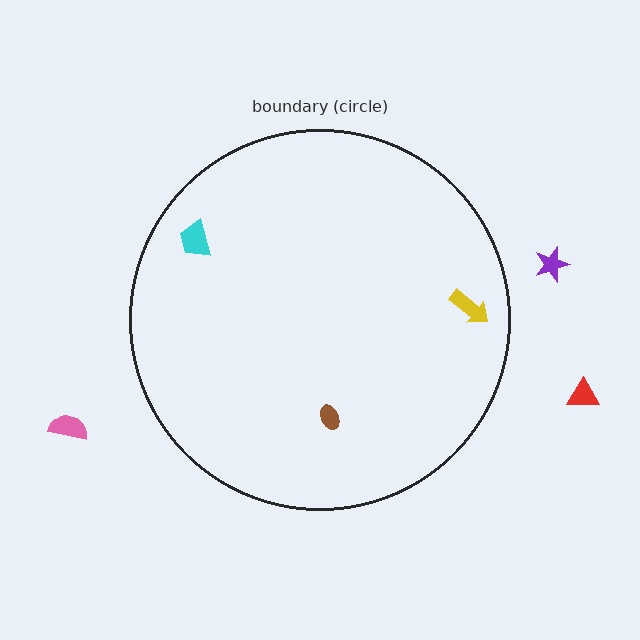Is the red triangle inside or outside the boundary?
Outside.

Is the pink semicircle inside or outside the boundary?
Outside.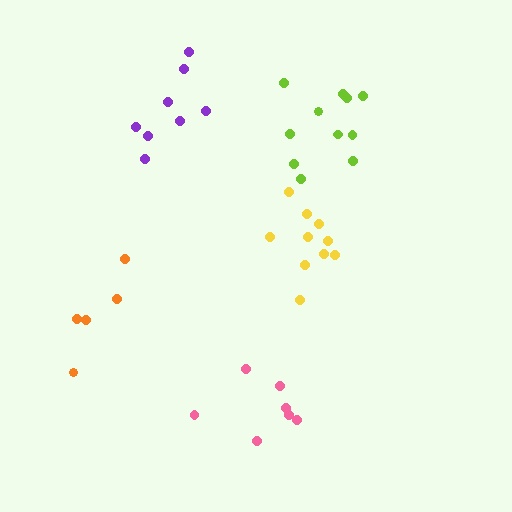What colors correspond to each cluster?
The clusters are colored: yellow, lime, purple, pink, orange.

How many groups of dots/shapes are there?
There are 5 groups.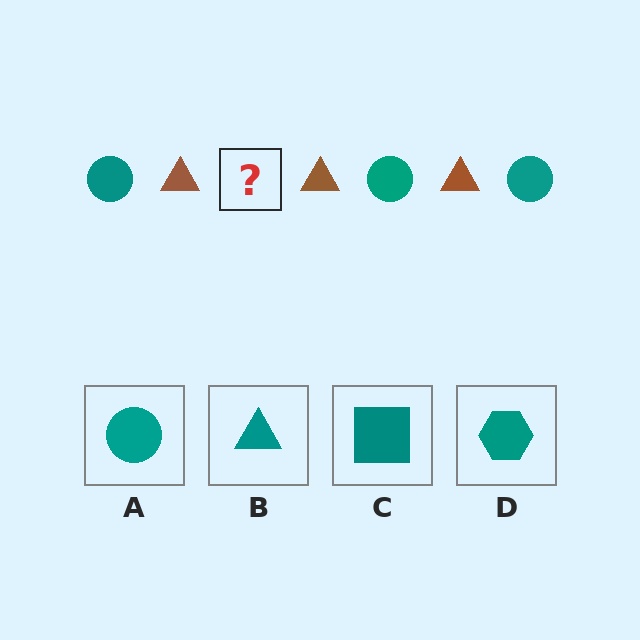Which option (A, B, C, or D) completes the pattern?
A.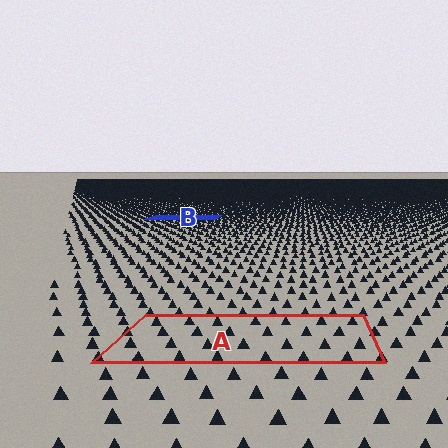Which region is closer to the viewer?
Region A is closer. The texture elements there are larger and more spread out.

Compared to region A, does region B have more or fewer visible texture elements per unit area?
Region B has more texture elements per unit area — they are packed more densely because it is farther away.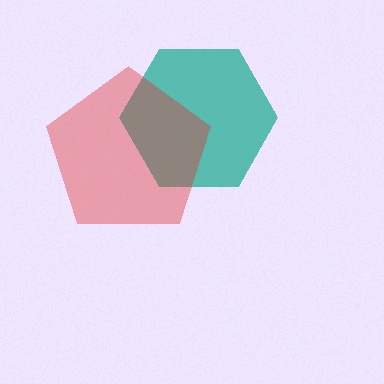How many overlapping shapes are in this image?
There are 2 overlapping shapes in the image.